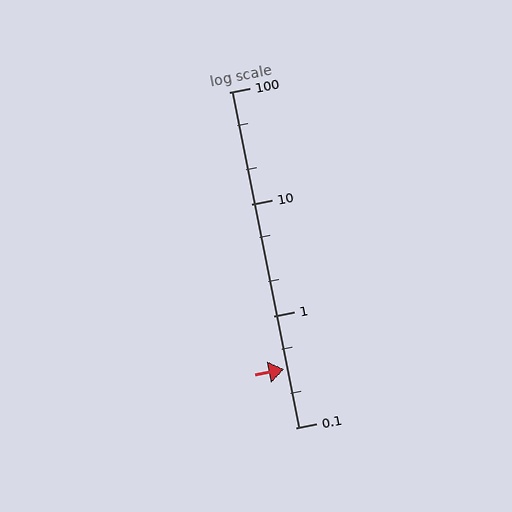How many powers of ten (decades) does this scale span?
The scale spans 3 decades, from 0.1 to 100.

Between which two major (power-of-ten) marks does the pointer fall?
The pointer is between 0.1 and 1.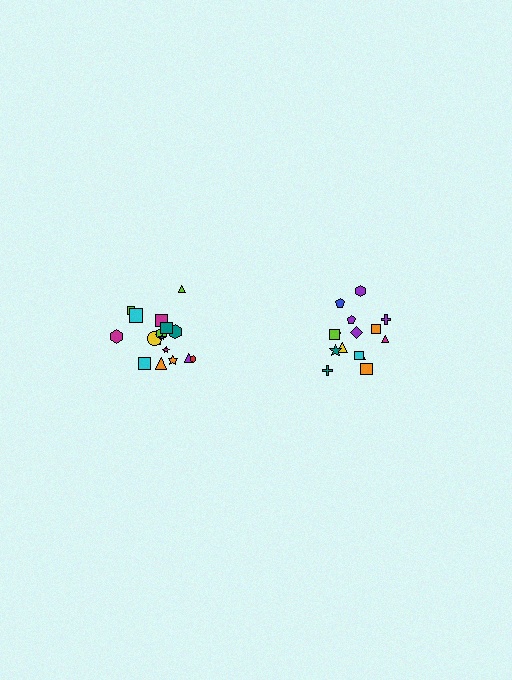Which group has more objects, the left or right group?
The left group.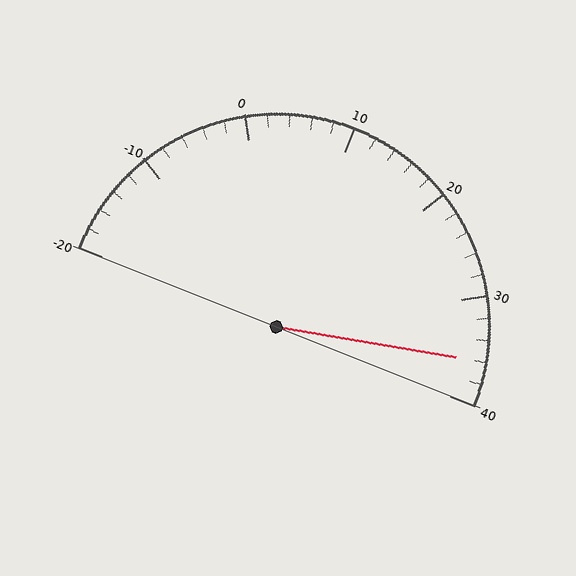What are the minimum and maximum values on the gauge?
The gauge ranges from -20 to 40.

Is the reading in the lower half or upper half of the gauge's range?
The reading is in the upper half of the range (-20 to 40).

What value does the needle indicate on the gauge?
The needle indicates approximately 36.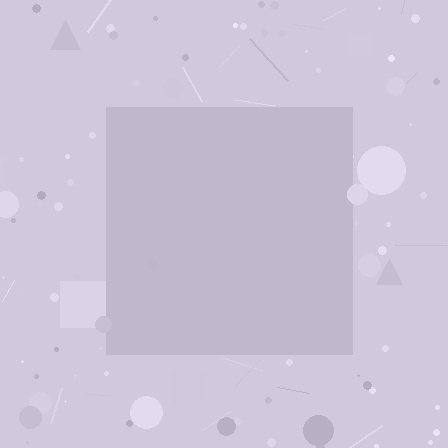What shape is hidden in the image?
A square is hidden in the image.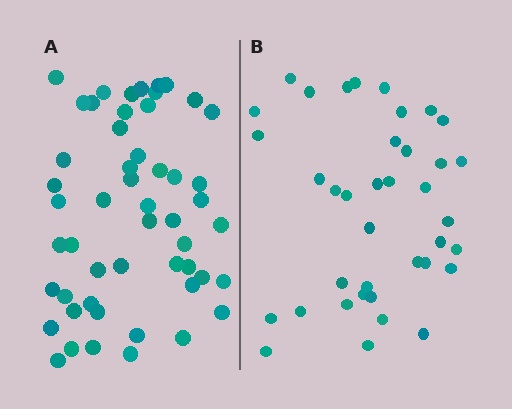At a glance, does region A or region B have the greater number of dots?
Region A (the left region) has more dots.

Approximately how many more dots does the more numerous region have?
Region A has approximately 15 more dots than region B.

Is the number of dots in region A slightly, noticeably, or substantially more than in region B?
Region A has noticeably more, but not dramatically so. The ratio is roughly 1.4 to 1.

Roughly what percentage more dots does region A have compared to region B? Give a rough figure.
About 35% more.